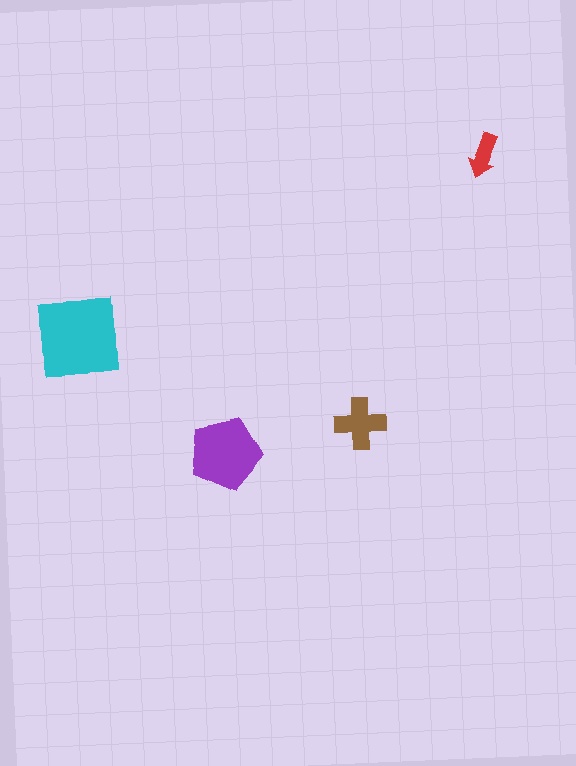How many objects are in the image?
There are 4 objects in the image.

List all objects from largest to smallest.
The cyan square, the purple pentagon, the brown cross, the red arrow.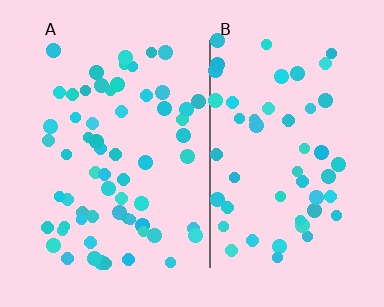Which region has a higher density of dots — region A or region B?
A (the left).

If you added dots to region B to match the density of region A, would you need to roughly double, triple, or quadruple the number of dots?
Approximately double.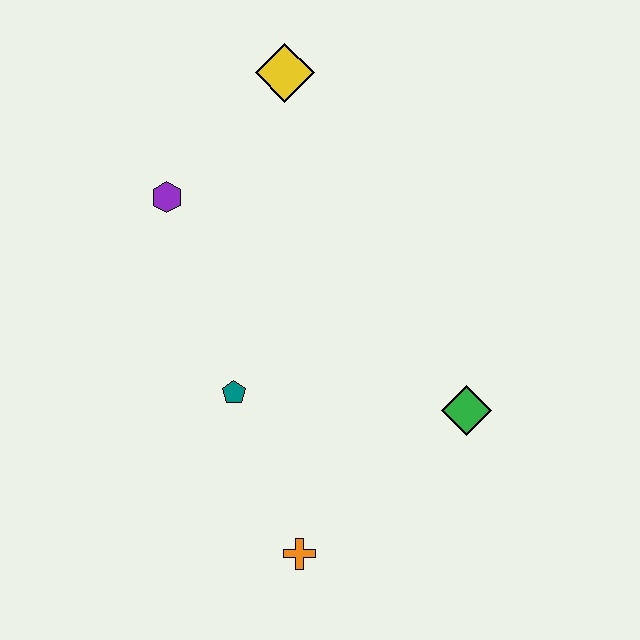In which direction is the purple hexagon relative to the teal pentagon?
The purple hexagon is above the teal pentagon.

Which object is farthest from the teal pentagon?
The yellow diamond is farthest from the teal pentagon.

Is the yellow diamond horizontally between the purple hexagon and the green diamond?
Yes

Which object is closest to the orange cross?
The teal pentagon is closest to the orange cross.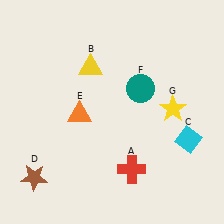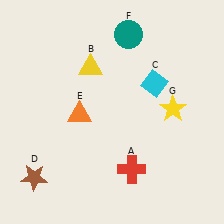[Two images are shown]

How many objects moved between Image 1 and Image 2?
2 objects moved between the two images.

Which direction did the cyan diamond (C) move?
The cyan diamond (C) moved up.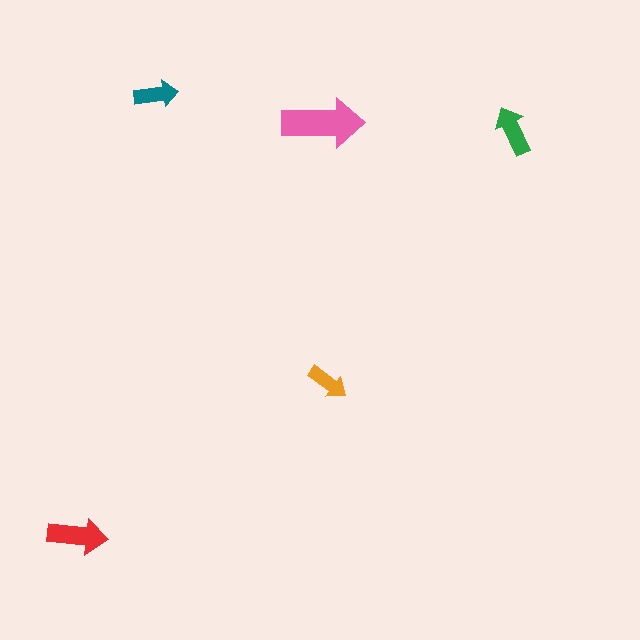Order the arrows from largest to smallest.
the pink one, the red one, the green one, the teal one, the orange one.